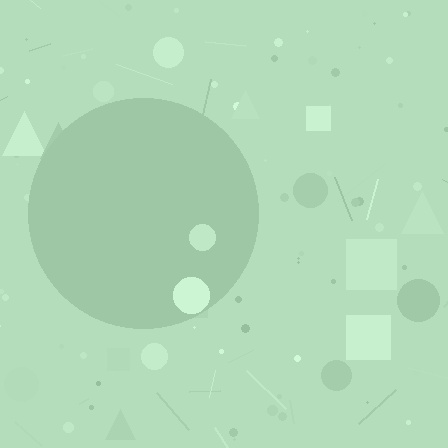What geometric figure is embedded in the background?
A circle is embedded in the background.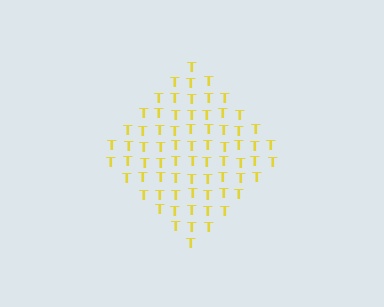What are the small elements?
The small elements are letter T's.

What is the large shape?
The large shape is a diamond.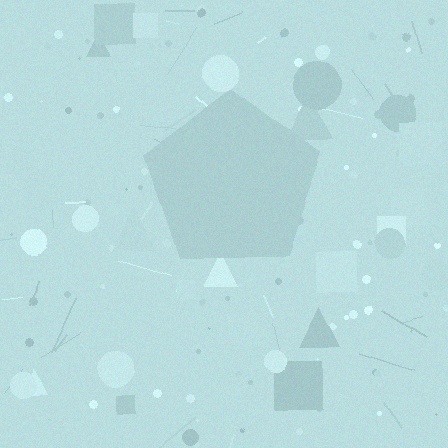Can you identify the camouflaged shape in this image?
The camouflaged shape is a pentagon.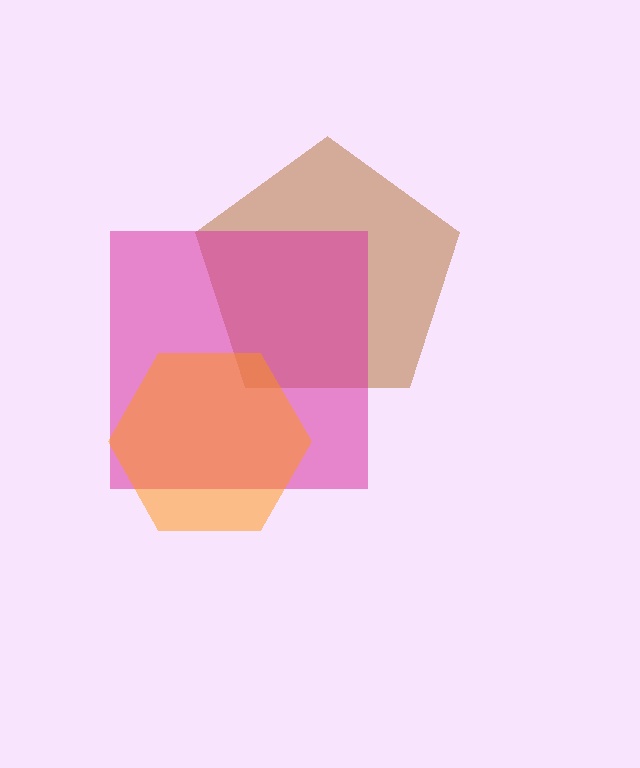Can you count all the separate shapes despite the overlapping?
Yes, there are 3 separate shapes.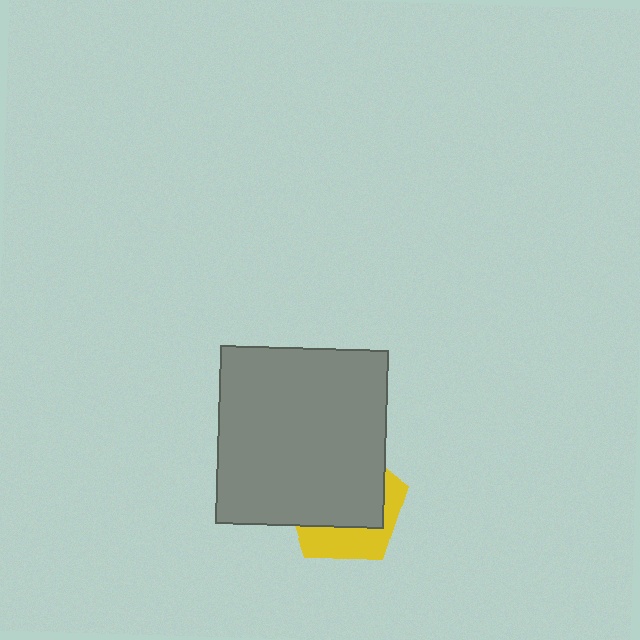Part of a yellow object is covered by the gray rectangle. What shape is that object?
It is a pentagon.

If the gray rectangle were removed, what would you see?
You would see the complete yellow pentagon.